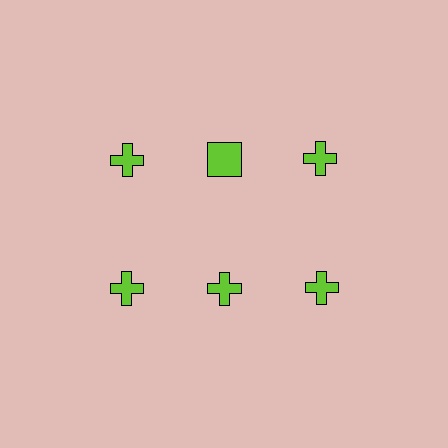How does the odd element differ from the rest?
It has a different shape: square instead of cross.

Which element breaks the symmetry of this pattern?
The lime square in the top row, second from left column breaks the symmetry. All other shapes are lime crosses.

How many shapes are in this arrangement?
There are 6 shapes arranged in a grid pattern.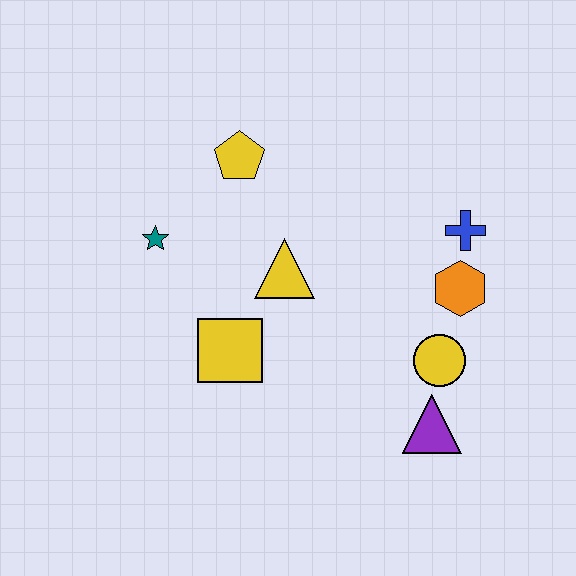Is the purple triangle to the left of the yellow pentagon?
No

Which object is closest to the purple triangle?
The yellow circle is closest to the purple triangle.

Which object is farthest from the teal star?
The purple triangle is farthest from the teal star.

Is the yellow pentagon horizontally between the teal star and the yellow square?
No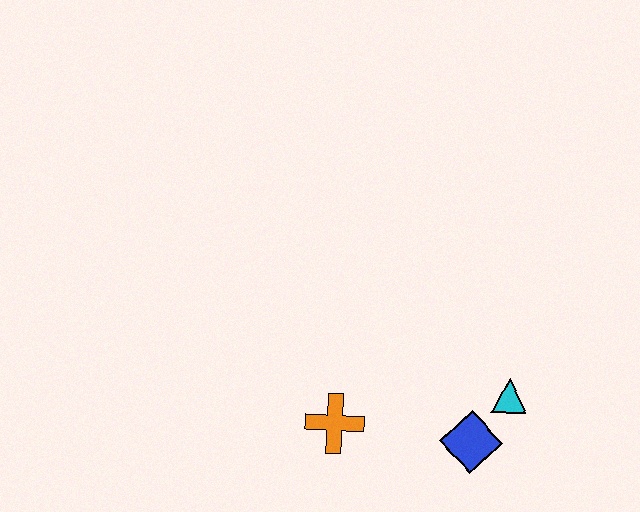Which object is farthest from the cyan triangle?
The orange cross is farthest from the cyan triangle.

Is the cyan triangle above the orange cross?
Yes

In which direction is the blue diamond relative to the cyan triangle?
The blue diamond is below the cyan triangle.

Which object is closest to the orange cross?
The blue diamond is closest to the orange cross.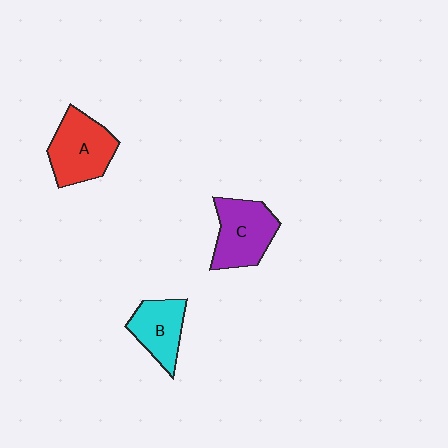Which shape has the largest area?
Shape A (red).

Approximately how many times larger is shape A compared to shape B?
Approximately 1.3 times.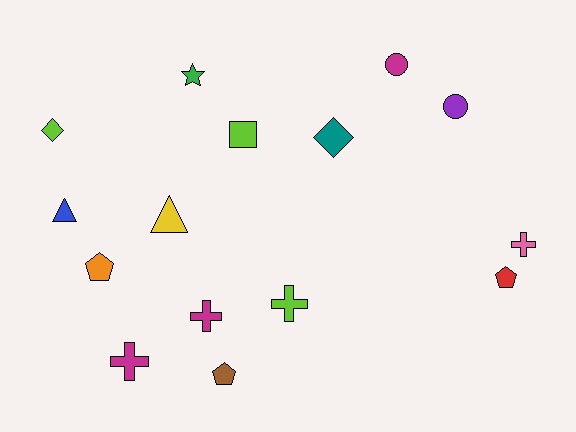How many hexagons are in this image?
There are no hexagons.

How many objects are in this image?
There are 15 objects.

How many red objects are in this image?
There is 1 red object.